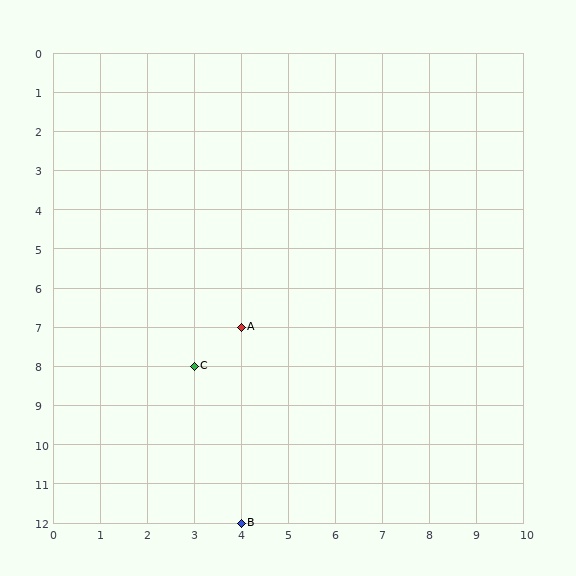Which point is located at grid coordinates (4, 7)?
Point A is at (4, 7).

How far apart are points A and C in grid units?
Points A and C are 1 column and 1 row apart (about 1.4 grid units diagonally).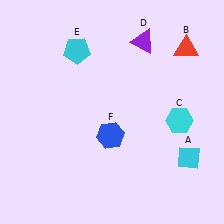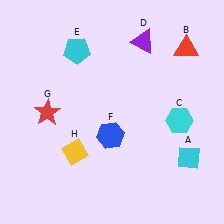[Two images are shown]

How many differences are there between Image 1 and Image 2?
There are 2 differences between the two images.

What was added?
A red star (G), a yellow diamond (H) were added in Image 2.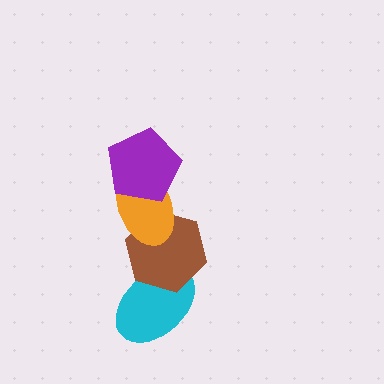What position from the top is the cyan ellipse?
The cyan ellipse is 4th from the top.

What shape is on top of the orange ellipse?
The purple pentagon is on top of the orange ellipse.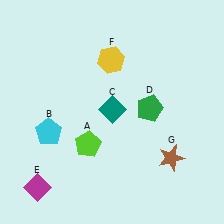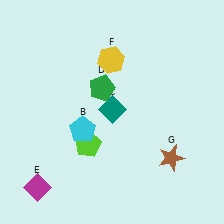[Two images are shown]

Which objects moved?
The objects that moved are: the cyan pentagon (B), the green pentagon (D).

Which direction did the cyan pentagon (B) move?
The cyan pentagon (B) moved right.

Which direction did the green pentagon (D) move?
The green pentagon (D) moved left.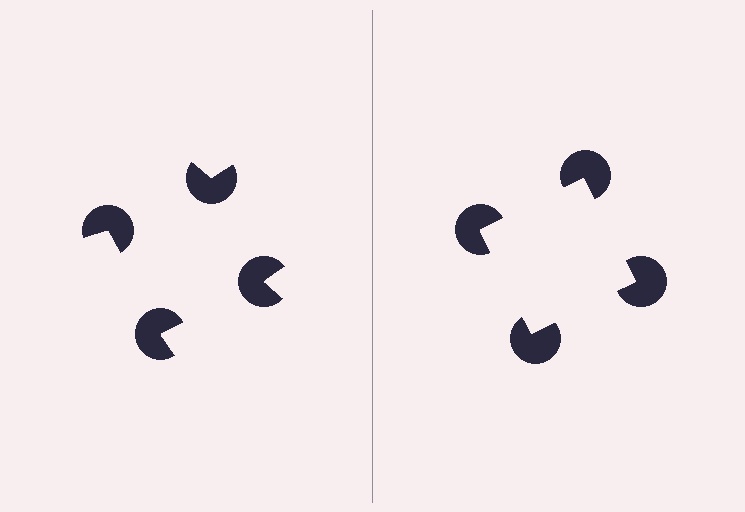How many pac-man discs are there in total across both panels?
8 — 4 on each side.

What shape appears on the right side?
An illusory square.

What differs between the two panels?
The pac-man discs are positioned identically on both sides; only the wedge orientations differ. On the right they align to a square; on the left they are misaligned.